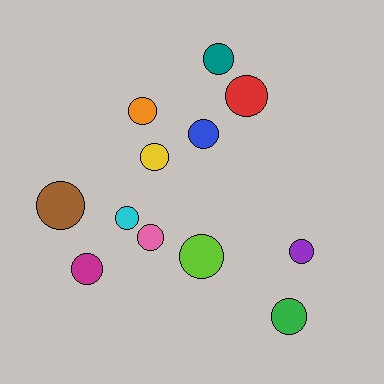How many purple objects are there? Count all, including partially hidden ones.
There is 1 purple object.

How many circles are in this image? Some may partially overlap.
There are 12 circles.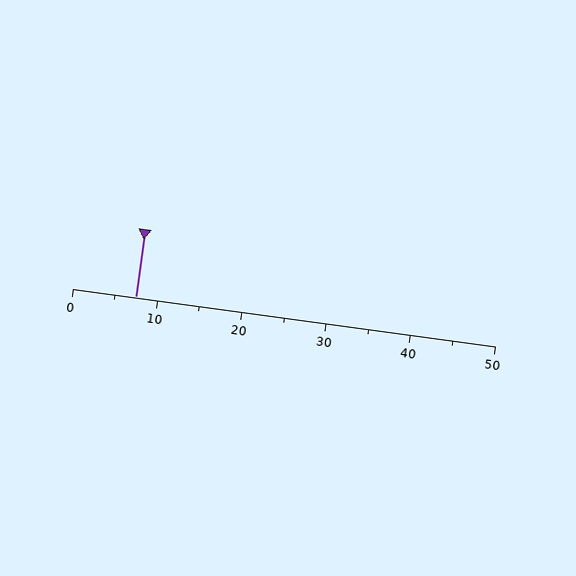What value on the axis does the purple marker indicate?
The marker indicates approximately 7.5.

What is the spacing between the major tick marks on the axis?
The major ticks are spaced 10 apart.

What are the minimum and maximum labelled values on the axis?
The axis runs from 0 to 50.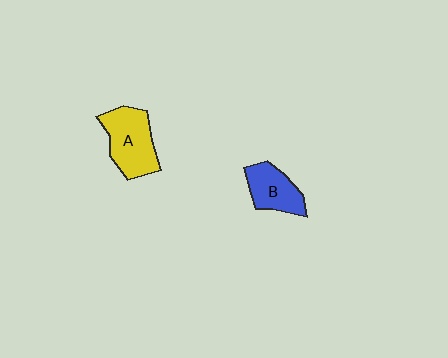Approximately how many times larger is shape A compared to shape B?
Approximately 1.4 times.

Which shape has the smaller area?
Shape B (blue).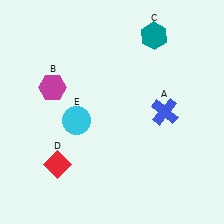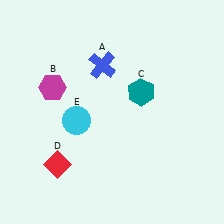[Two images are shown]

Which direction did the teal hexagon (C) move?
The teal hexagon (C) moved down.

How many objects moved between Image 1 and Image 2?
2 objects moved between the two images.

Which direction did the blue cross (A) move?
The blue cross (A) moved left.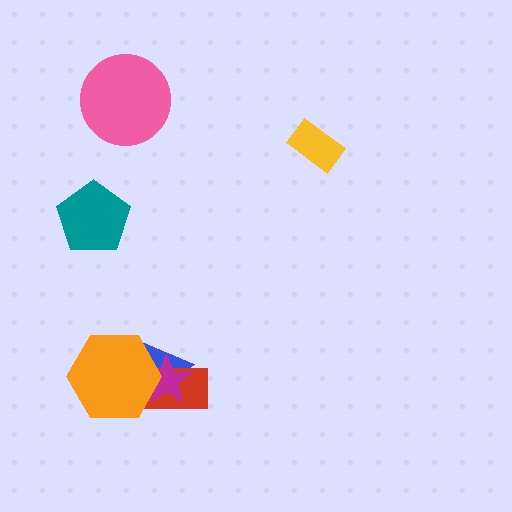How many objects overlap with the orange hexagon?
3 objects overlap with the orange hexagon.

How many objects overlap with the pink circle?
0 objects overlap with the pink circle.